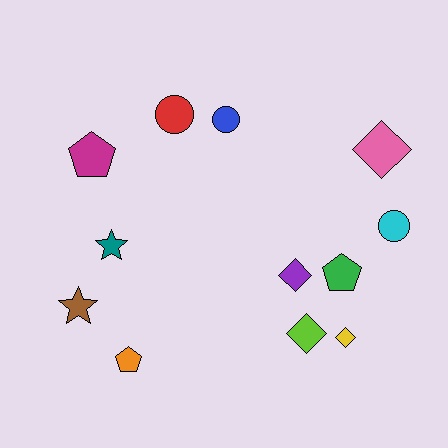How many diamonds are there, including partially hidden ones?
There are 4 diamonds.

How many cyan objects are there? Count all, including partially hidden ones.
There is 1 cyan object.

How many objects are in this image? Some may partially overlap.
There are 12 objects.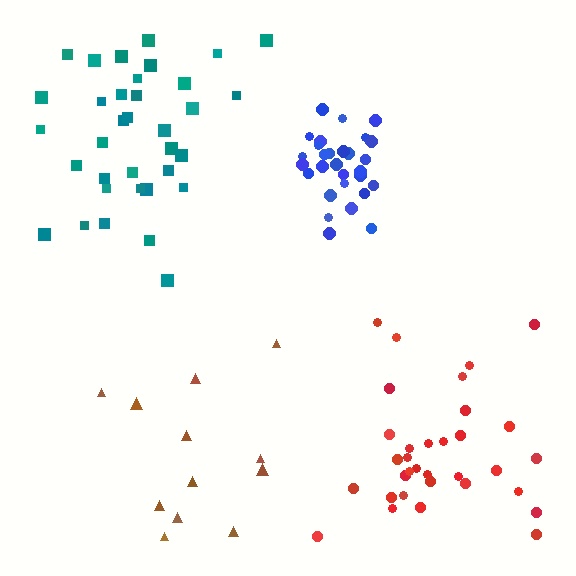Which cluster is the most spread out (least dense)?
Brown.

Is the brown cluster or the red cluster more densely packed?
Red.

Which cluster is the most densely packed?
Blue.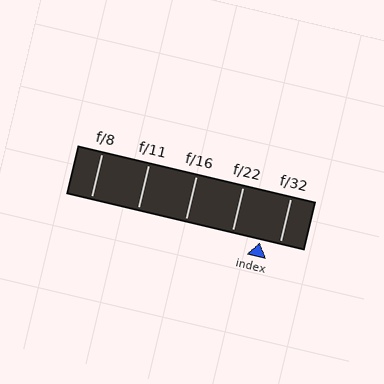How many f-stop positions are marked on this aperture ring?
There are 5 f-stop positions marked.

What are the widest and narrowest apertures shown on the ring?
The widest aperture shown is f/8 and the narrowest is f/32.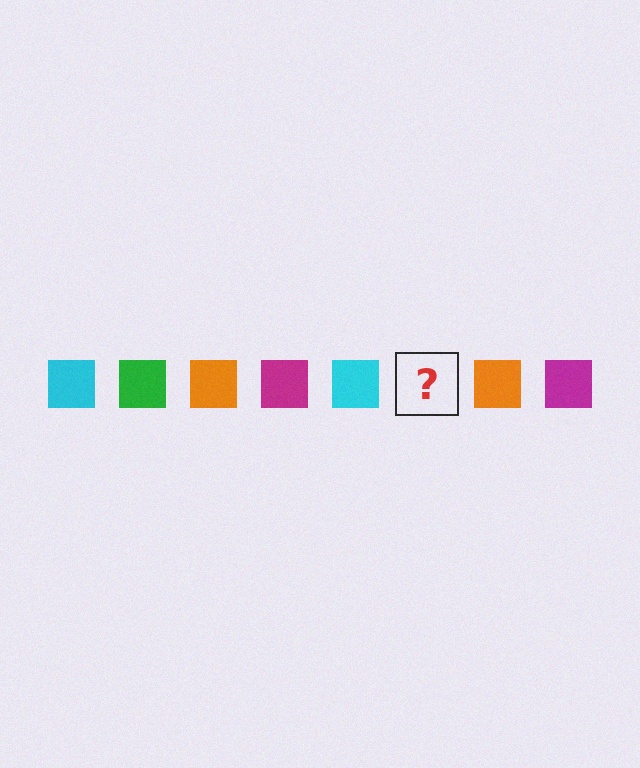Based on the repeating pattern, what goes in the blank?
The blank should be a green square.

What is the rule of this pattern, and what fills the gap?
The rule is that the pattern cycles through cyan, green, orange, magenta squares. The gap should be filled with a green square.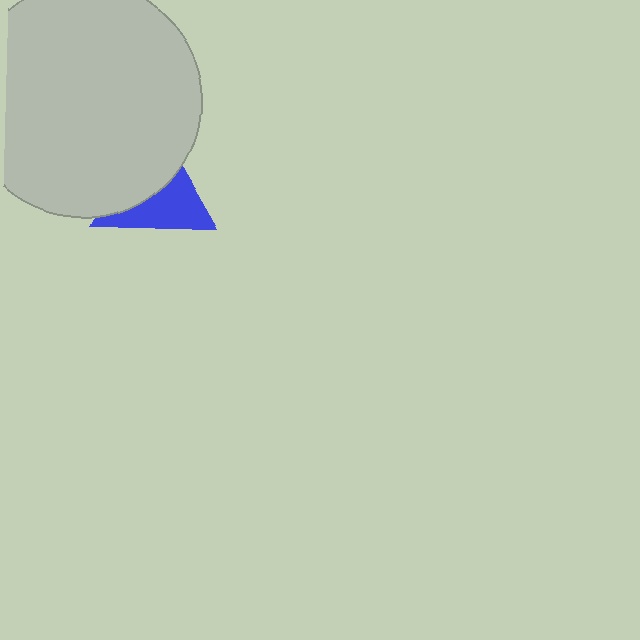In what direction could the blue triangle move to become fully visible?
The blue triangle could move toward the lower-right. That would shift it out from behind the light gray circle entirely.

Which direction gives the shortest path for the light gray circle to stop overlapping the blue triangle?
Moving toward the upper-left gives the shortest separation.